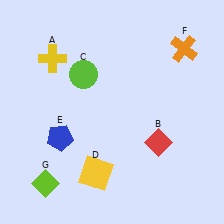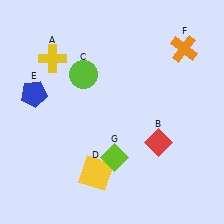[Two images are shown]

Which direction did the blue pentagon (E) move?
The blue pentagon (E) moved up.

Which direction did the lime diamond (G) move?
The lime diamond (G) moved right.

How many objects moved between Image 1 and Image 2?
2 objects moved between the two images.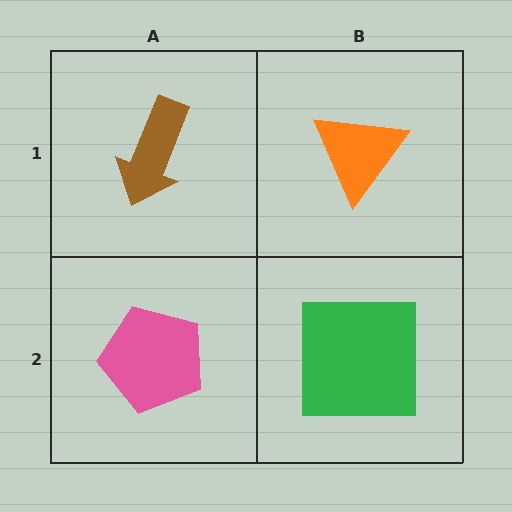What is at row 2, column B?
A green square.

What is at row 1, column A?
A brown arrow.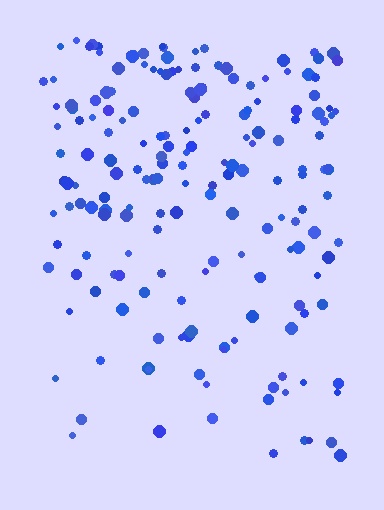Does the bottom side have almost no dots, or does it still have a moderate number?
Still a moderate number, just noticeably fewer than the top.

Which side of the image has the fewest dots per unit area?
The bottom.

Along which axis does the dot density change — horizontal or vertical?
Vertical.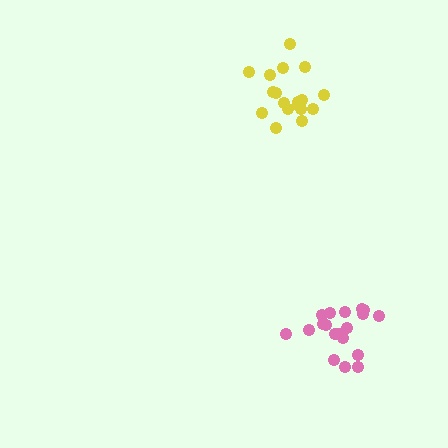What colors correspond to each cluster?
The clusters are colored: pink, yellow.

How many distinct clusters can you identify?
There are 2 distinct clusters.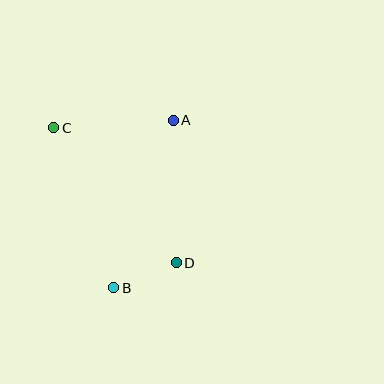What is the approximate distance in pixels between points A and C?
The distance between A and C is approximately 120 pixels.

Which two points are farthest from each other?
Points C and D are farthest from each other.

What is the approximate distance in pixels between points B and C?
The distance between B and C is approximately 171 pixels.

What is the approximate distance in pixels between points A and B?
The distance between A and B is approximately 178 pixels.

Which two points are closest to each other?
Points B and D are closest to each other.